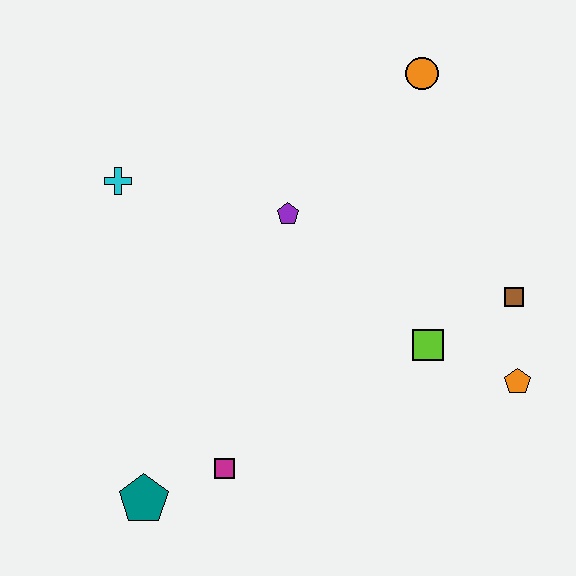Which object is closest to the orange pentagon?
The brown square is closest to the orange pentagon.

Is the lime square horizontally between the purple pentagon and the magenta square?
No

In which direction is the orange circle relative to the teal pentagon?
The orange circle is above the teal pentagon.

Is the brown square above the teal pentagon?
Yes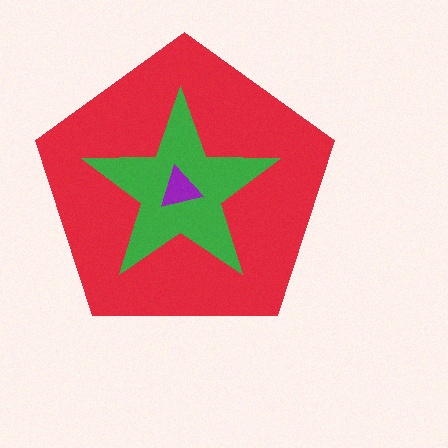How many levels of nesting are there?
3.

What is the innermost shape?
The purple triangle.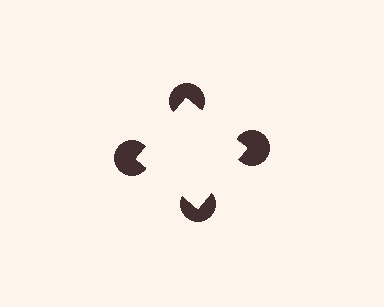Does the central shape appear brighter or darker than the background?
It typically appears slightly brighter than the background, even though no actual brightness change is drawn.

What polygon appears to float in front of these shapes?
An illusory square — its edges are inferred from the aligned wedge cuts in the pac-man discs, not physically drawn.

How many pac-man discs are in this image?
There are 4 — one at each vertex of the illusory square.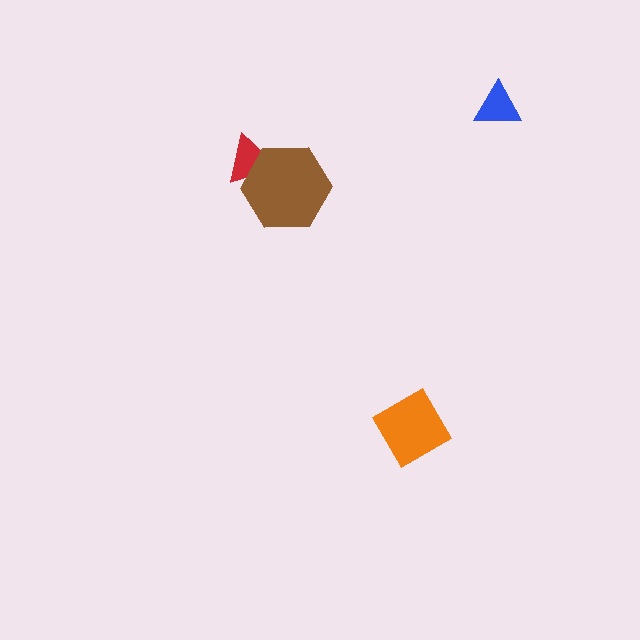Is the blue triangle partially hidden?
No, no other shape covers it.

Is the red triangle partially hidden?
Yes, it is partially covered by another shape.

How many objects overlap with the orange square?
0 objects overlap with the orange square.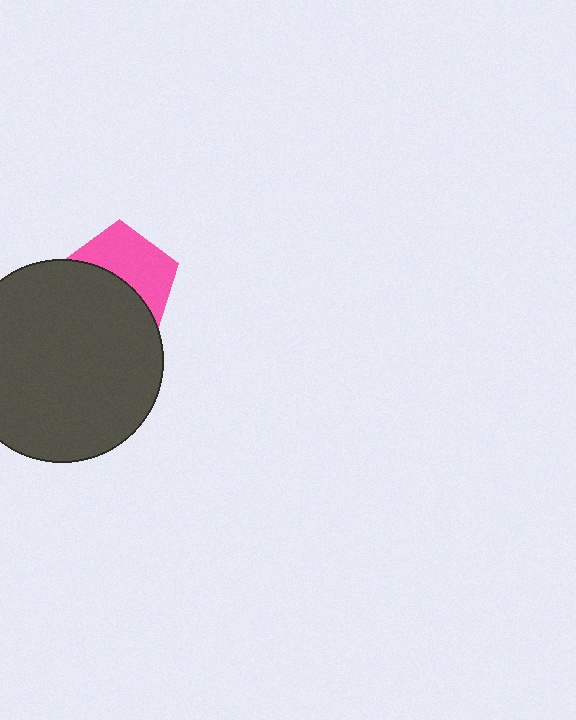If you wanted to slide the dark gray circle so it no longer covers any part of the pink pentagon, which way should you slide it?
Slide it down — that is the most direct way to separate the two shapes.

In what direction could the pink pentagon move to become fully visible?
The pink pentagon could move up. That would shift it out from behind the dark gray circle entirely.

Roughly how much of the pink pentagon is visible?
About half of it is visible (roughly 49%).